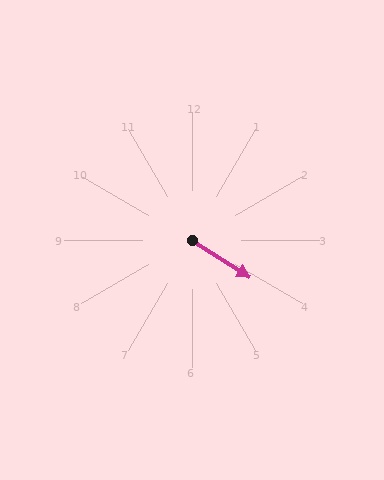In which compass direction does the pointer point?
Southeast.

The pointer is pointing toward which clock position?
Roughly 4 o'clock.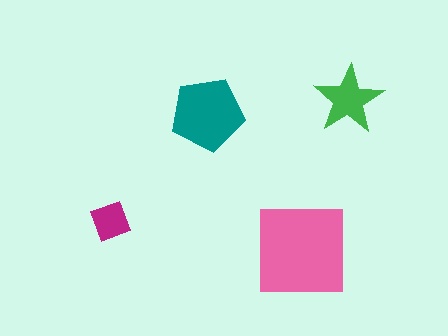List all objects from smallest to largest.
The magenta diamond, the green star, the teal pentagon, the pink square.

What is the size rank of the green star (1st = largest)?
3rd.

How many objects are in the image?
There are 4 objects in the image.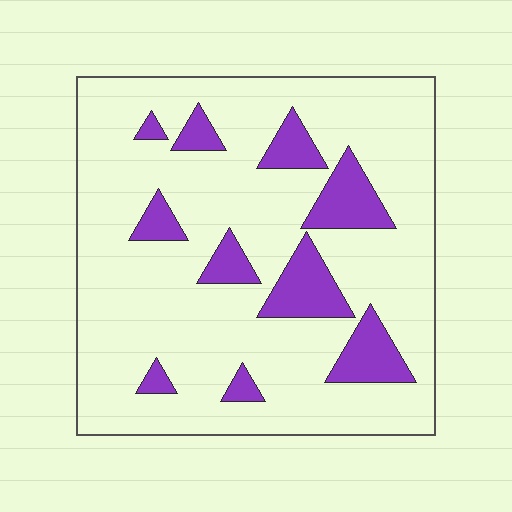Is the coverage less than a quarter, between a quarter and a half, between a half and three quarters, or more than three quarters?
Less than a quarter.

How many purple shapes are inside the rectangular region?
10.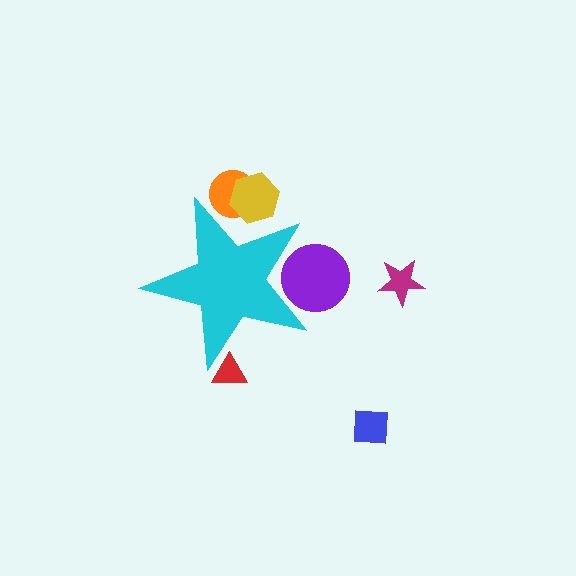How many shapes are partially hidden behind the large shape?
4 shapes are partially hidden.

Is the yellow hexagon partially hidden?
Yes, the yellow hexagon is partially hidden behind the cyan star.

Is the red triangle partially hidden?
Yes, the red triangle is partially hidden behind the cyan star.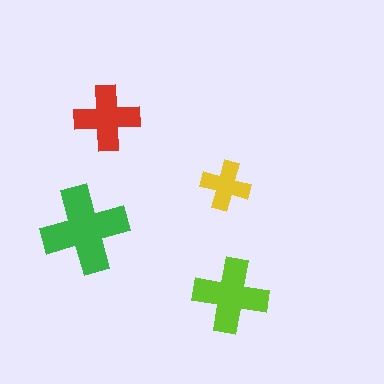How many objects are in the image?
There are 4 objects in the image.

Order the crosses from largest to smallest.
the green one, the lime one, the red one, the yellow one.